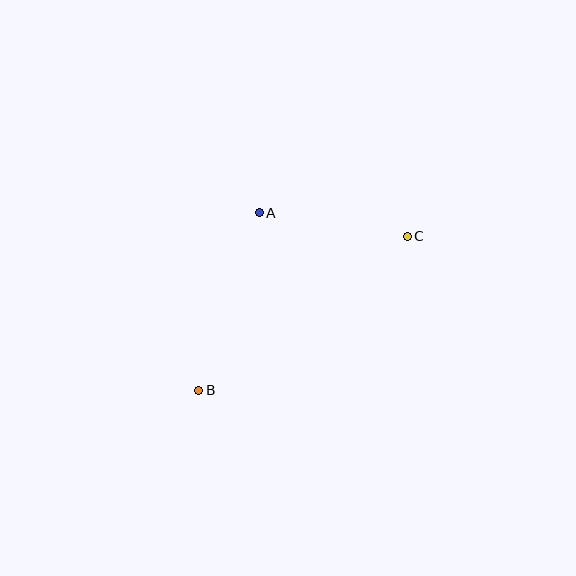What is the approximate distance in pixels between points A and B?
The distance between A and B is approximately 187 pixels.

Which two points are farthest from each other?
Points B and C are farthest from each other.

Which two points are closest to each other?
Points A and C are closest to each other.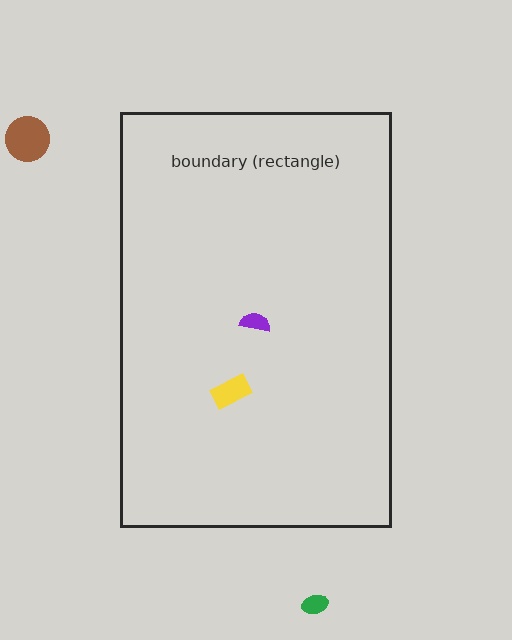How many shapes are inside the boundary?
2 inside, 2 outside.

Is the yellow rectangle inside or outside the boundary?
Inside.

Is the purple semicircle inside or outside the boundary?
Inside.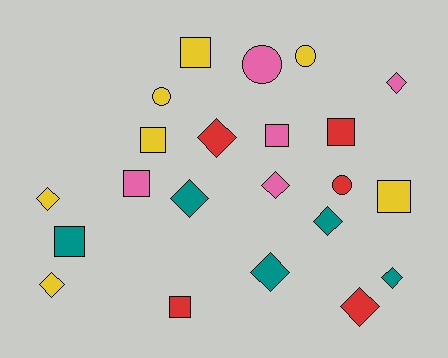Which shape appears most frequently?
Diamond, with 10 objects.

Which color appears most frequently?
Yellow, with 7 objects.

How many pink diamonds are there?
There are 2 pink diamonds.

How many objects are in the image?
There are 22 objects.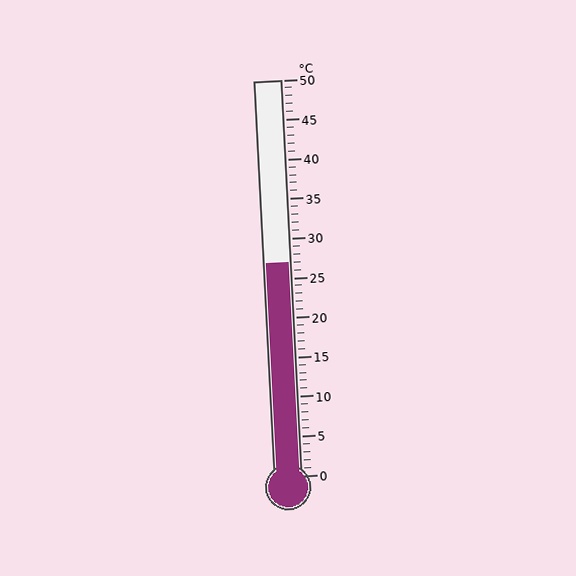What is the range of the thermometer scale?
The thermometer scale ranges from 0°C to 50°C.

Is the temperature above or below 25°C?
The temperature is above 25°C.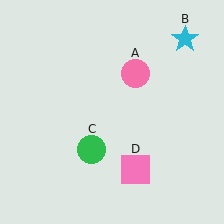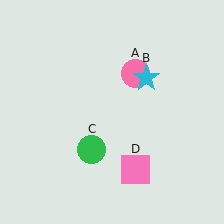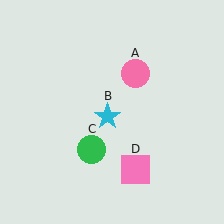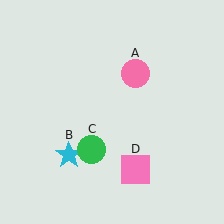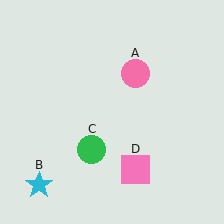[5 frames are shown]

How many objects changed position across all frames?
1 object changed position: cyan star (object B).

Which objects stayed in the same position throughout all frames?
Pink circle (object A) and green circle (object C) and pink square (object D) remained stationary.